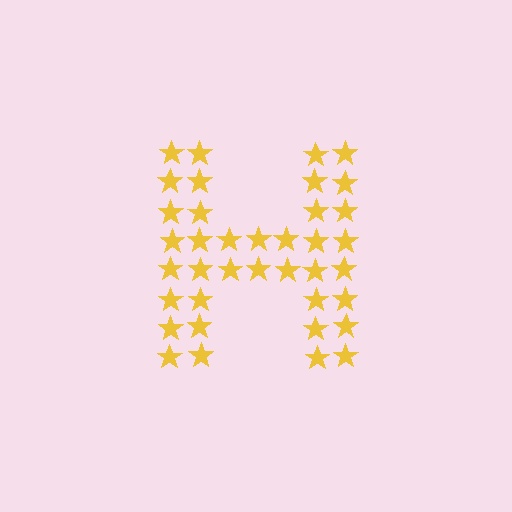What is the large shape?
The large shape is the letter H.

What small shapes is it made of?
It is made of small stars.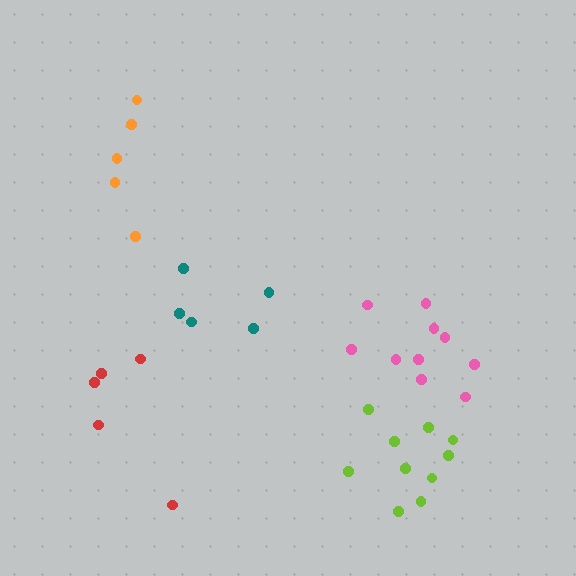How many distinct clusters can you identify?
There are 5 distinct clusters.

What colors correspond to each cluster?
The clusters are colored: orange, lime, teal, red, pink.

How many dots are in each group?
Group 1: 5 dots, Group 2: 10 dots, Group 3: 5 dots, Group 4: 5 dots, Group 5: 10 dots (35 total).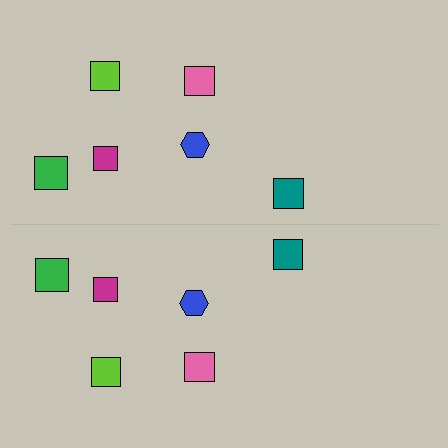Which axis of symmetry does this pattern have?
The pattern has a horizontal axis of symmetry running through the center of the image.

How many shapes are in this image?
There are 12 shapes in this image.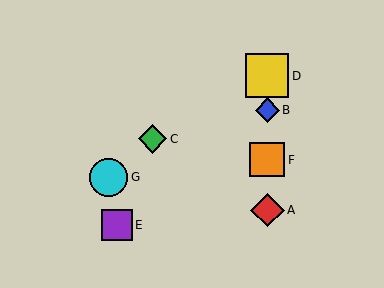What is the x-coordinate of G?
Object G is at x≈108.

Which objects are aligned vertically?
Objects A, B, D, F are aligned vertically.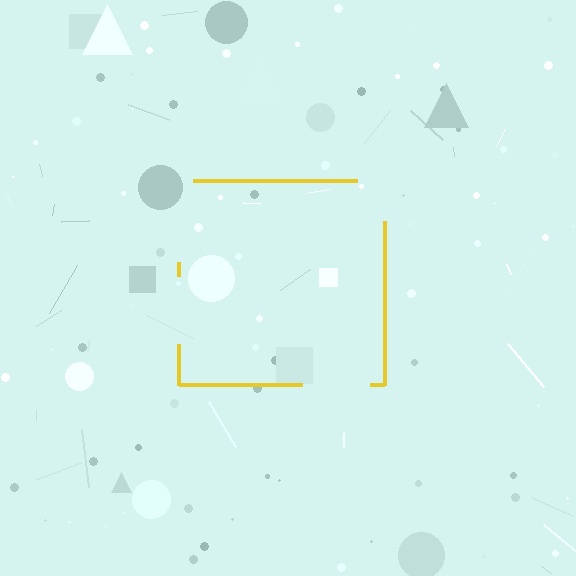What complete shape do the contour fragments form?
The contour fragments form a square.